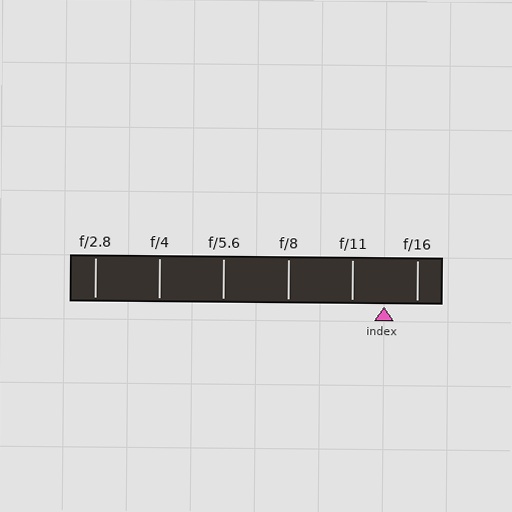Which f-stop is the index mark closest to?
The index mark is closest to f/11.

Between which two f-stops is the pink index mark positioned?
The index mark is between f/11 and f/16.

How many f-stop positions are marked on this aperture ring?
There are 6 f-stop positions marked.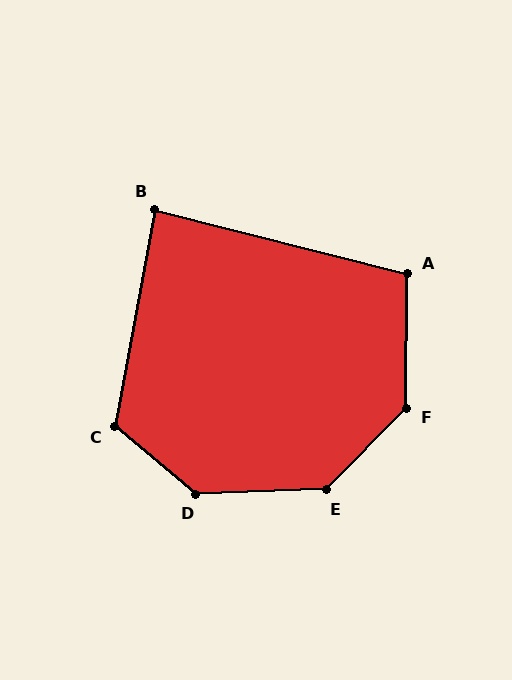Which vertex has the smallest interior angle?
B, at approximately 86 degrees.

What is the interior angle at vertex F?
Approximately 136 degrees (obtuse).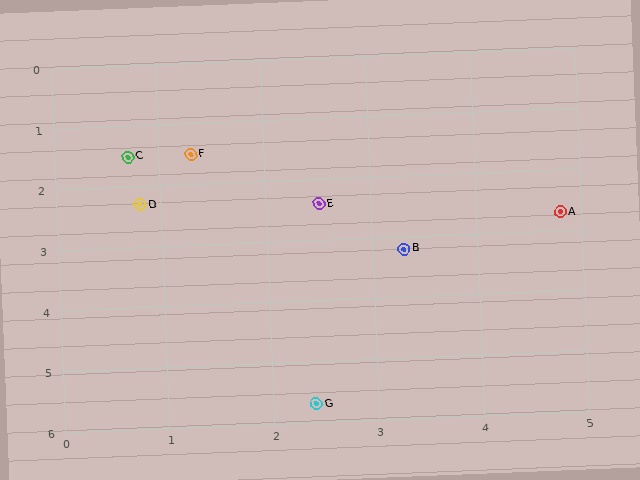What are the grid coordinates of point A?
Point A is at approximately (4.8, 2.7).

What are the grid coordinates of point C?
Point C is at approximately (0.7, 1.5).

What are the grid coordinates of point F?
Point F is at approximately (1.3, 1.5).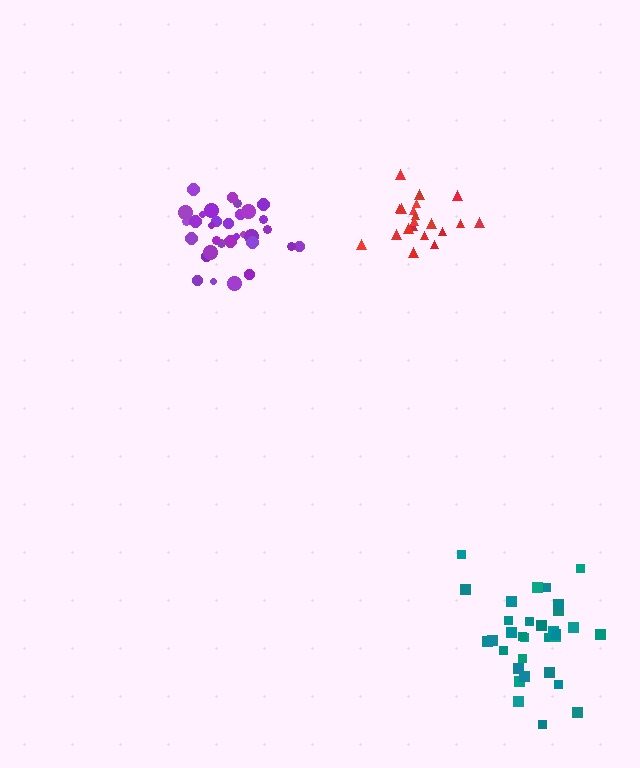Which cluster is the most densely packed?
Purple.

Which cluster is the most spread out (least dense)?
Teal.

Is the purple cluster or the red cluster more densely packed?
Purple.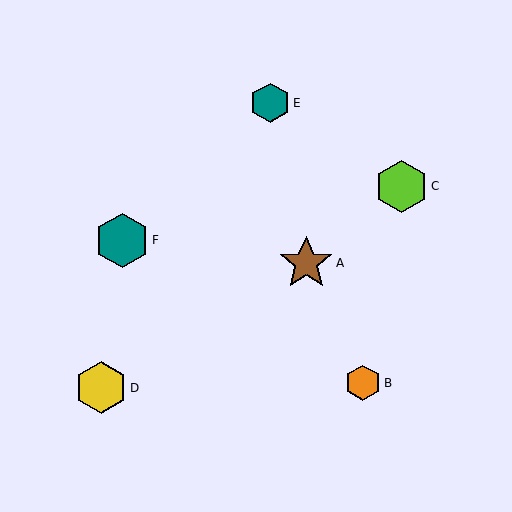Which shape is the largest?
The teal hexagon (labeled F) is the largest.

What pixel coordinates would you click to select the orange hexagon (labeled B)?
Click at (363, 383) to select the orange hexagon B.